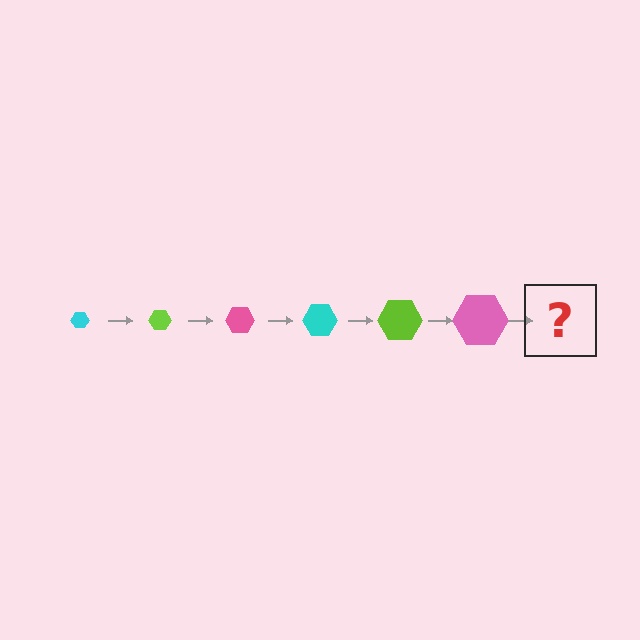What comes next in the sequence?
The next element should be a cyan hexagon, larger than the previous one.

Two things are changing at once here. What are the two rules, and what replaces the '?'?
The two rules are that the hexagon grows larger each step and the color cycles through cyan, lime, and pink. The '?' should be a cyan hexagon, larger than the previous one.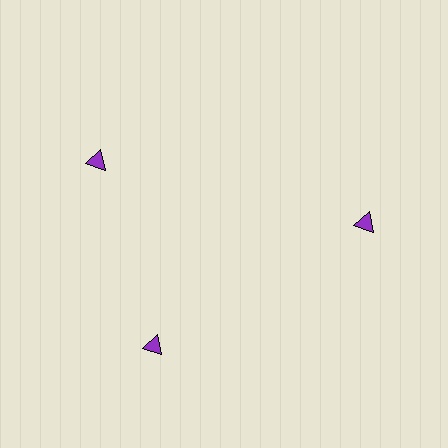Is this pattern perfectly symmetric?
No. The 3 purple triangles are arranged in a ring, but one element near the 11 o'clock position is rotated out of alignment along the ring, breaking the 3-fold rotational symmetry.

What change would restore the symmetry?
The symmetry would be restored by rotating it back into even spacing with its neighbors so that all 3 triangles sit at equal angles and equal distance from the center.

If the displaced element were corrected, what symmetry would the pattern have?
It would have 3-fold rotational symmetry — the pattern would map onto itself every 120 degrees.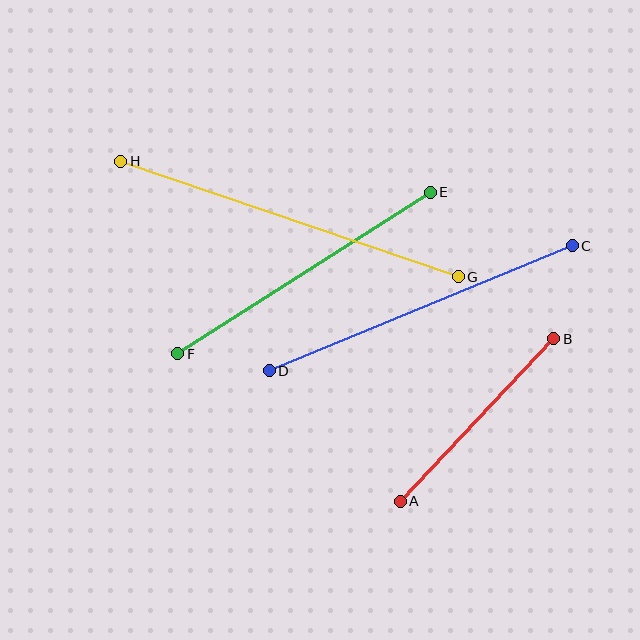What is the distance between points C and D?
The distance is approximately 328 pixels.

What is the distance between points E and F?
The distance is approximately 300 pixels.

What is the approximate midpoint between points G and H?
The midpoint is at approximately (289, 219) pixels.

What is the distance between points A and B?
The distance is approximately 224 pixels.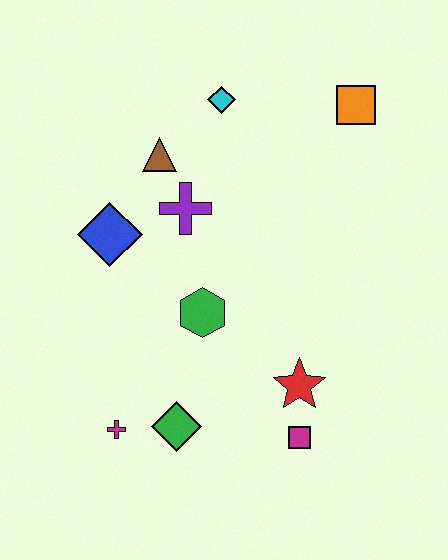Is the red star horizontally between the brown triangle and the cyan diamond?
No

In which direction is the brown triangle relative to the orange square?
The brown triangle is to the left of the orange square.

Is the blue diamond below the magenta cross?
No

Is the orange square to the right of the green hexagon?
Yes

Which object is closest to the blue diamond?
The purple cross is closest to the blue diamond.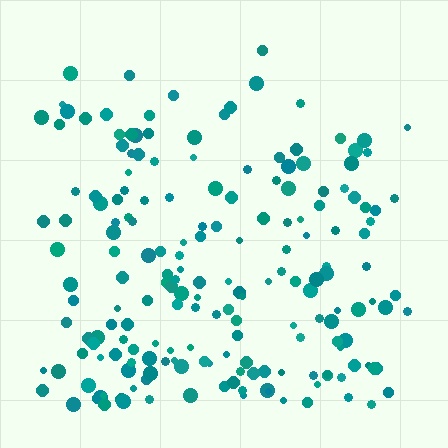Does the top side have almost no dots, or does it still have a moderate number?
Still a moderate number, just noticeably fewer than the bottom.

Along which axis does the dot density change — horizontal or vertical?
Vertical.